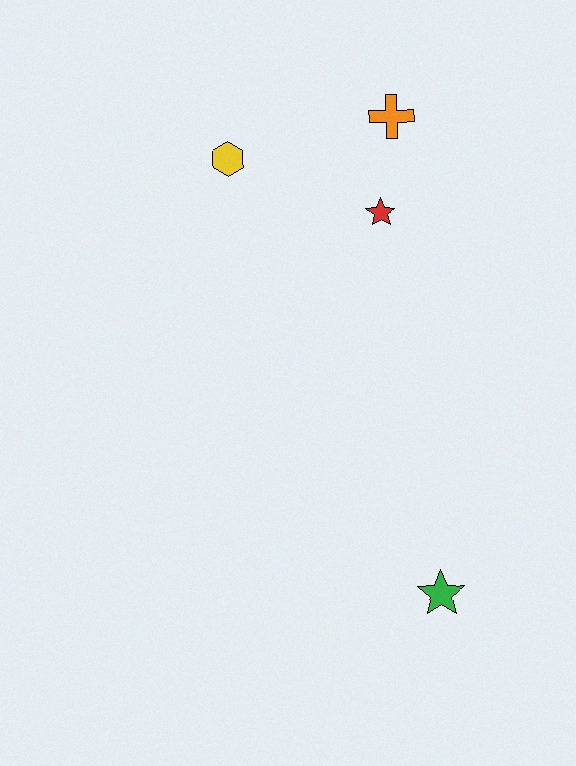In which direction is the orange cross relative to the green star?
The orange cross is above the green star.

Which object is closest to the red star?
The orange cross is closest to the red star.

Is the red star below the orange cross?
Yes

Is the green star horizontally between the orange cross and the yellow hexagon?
No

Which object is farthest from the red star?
The green star is farthest from the red star.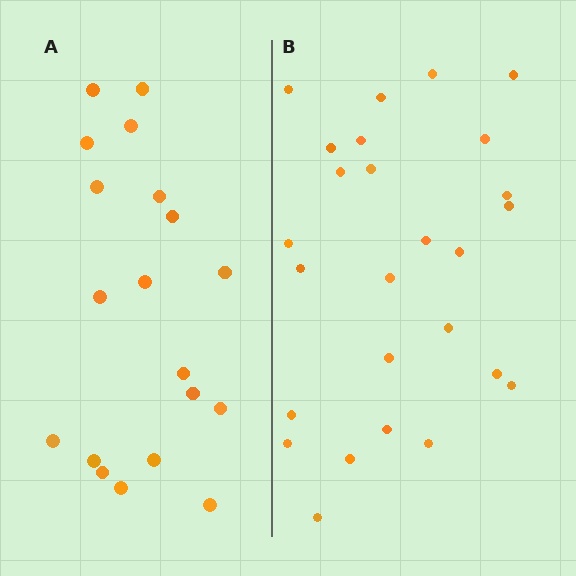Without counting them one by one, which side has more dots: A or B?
Region B (the right region) has more dots.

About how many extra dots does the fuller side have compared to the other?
Region B has roughly 8 or so more dots than region A.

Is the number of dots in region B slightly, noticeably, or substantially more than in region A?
Region B has noticeably more, but not dramatically so. The ratio is roughly 1.4 to 1.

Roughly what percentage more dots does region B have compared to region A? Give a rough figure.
About 35% more.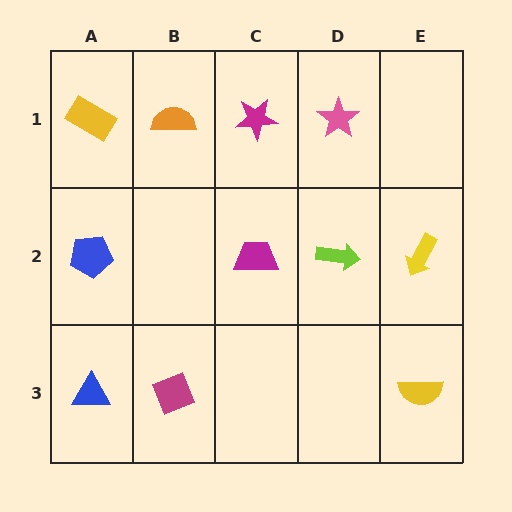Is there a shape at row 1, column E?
No, that cell is empty.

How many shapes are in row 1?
4 shapes.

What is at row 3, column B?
A magenta diamond.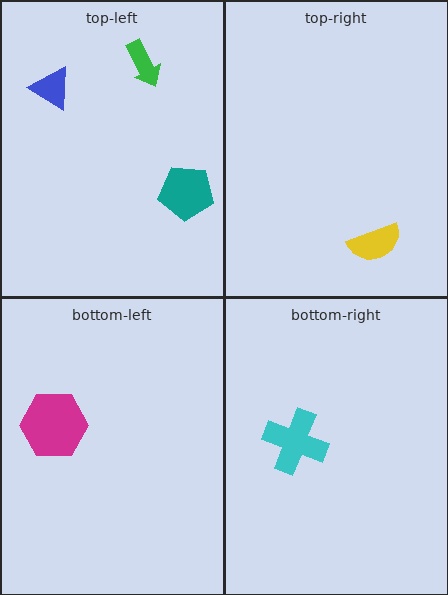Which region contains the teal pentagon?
The top-left region.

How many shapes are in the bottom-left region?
1.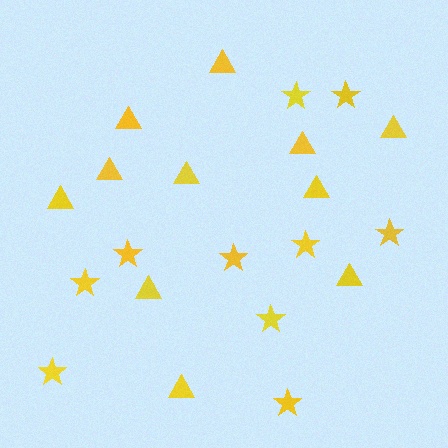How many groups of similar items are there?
There are 2 groups: one group of stars (10) and one group of triangles (11).